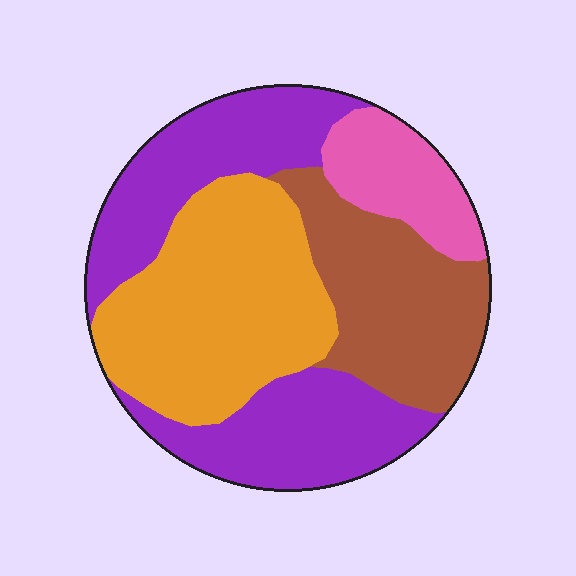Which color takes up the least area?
Pink, at roughly 10%.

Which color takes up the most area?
Purple, at roughly 35%.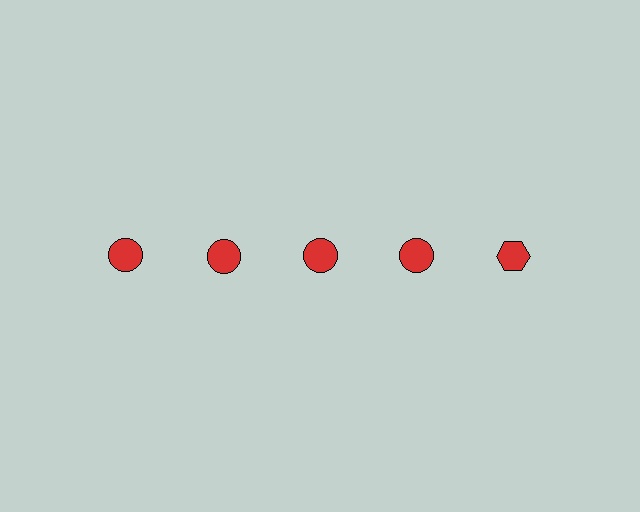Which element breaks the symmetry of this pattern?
The red hexagon in the top row, rightmost column breaks the symmetry. All other shapes are red circles.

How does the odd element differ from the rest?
It has a different shape: hexagon instead of circle.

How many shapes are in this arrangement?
There are 5 shapes arranged in a grid pattern.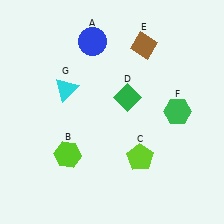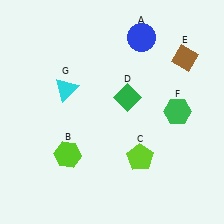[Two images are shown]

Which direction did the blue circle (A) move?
The blue circle (A) moved right.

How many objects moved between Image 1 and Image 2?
2 objects moved between the two images.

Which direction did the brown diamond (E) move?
The brown diamond (E) moved right.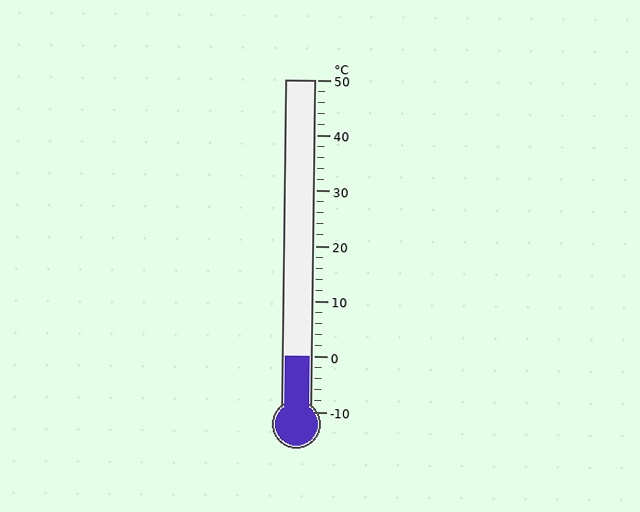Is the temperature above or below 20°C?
The temperature is below 20°C.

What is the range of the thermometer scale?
The thermometer scale ranges from -10°C to 50°C.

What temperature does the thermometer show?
The thermometer shows approximately 0°C.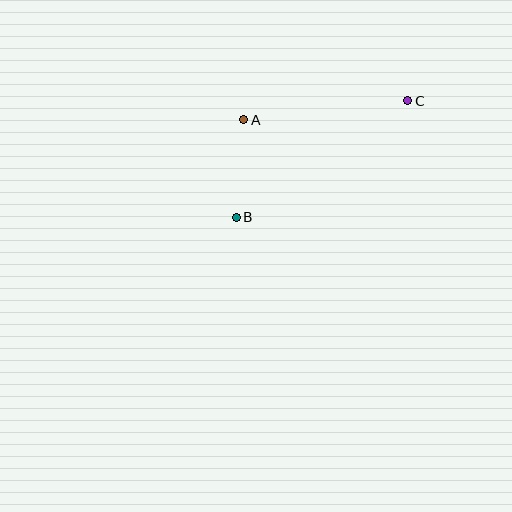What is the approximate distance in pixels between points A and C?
The distance between A and C is approximately 165 pixels.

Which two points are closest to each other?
Points A and B are closest to each other.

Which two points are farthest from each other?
Points B and C are farthest from each other.